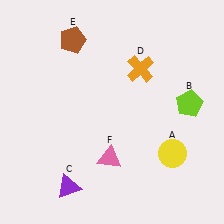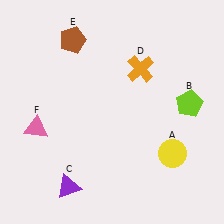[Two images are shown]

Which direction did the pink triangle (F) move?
The pink triangle (F) moved left.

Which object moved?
The pink triangle (F) moved left.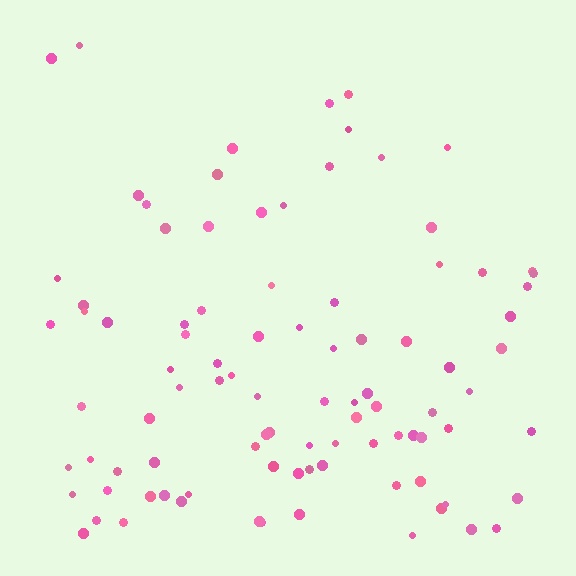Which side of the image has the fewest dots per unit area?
The top.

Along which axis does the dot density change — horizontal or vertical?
Vertical.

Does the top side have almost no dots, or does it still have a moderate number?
Still a moderate number, just noticeably fewer than the bottom.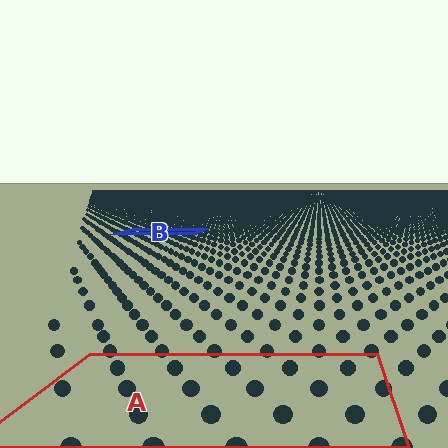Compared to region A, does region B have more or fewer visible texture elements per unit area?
Region B has more texture elements per unit area — they are packed more densely because it is farther away.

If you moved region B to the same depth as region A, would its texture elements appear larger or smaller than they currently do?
They would appear larger. At a closer depth, the same texture elements are projected at a bigger on-screen size.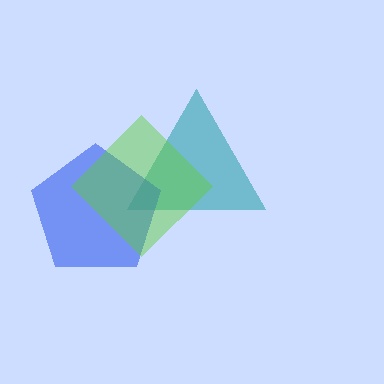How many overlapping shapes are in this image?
There are 3 overlapping shapes in the image.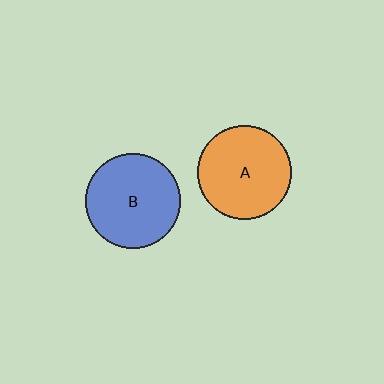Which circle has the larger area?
Circle B (blue).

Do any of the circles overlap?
No, none of the circles overlap.